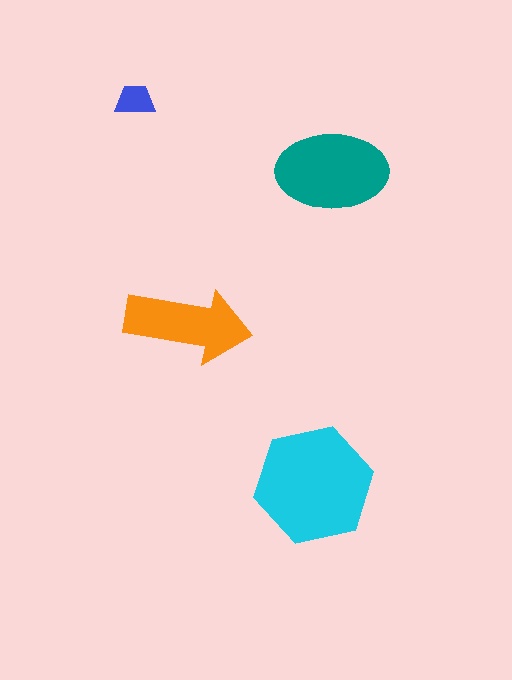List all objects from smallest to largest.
The blue trapezoid, the orange arrow, the teal ellipse, the cyan hexagon.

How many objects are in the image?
There are 4 objects in the image.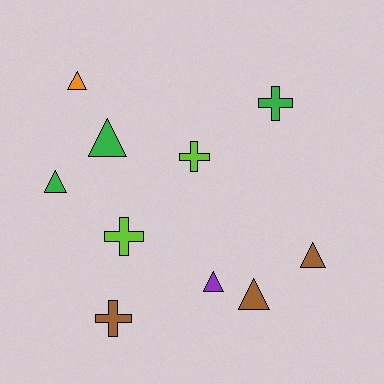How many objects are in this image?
There are 10 objects.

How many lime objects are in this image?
There are 2 lime objects.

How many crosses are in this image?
There are 4 crosses.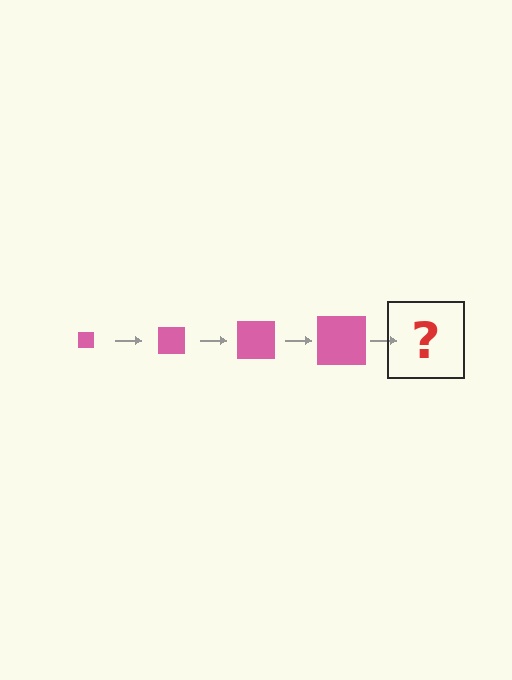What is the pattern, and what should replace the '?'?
The pattern is that the square gets progressively larger each step. The '?' should be a pink square, larger than the previous one.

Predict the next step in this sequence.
The next step is a pink square, larger than the previous one.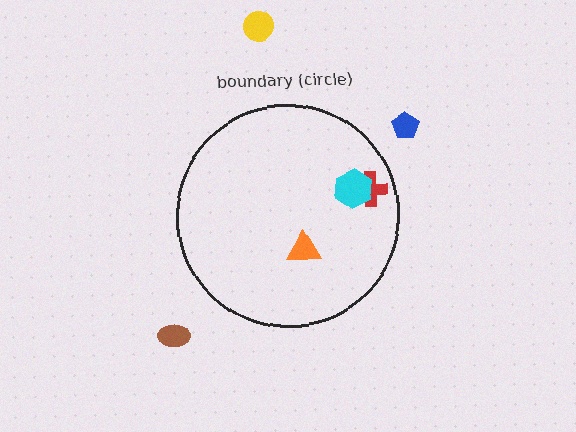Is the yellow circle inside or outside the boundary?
Outside.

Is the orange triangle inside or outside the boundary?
Inside.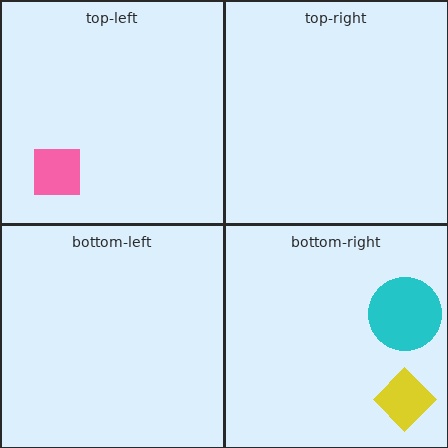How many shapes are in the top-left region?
1.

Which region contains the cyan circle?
The bottom-right region.